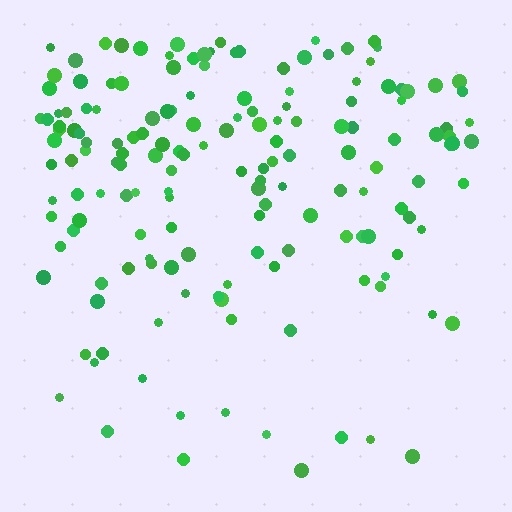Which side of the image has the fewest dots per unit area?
The bottom.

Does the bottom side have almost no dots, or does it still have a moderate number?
Still a moderate number, just noticeably fewer than the top.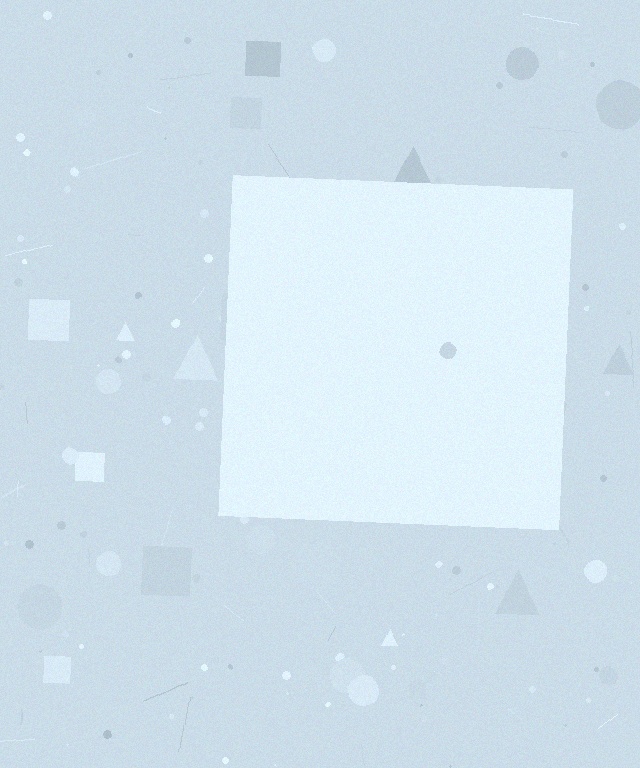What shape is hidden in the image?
A square is hidden in the image.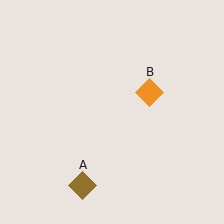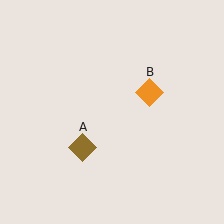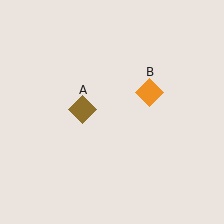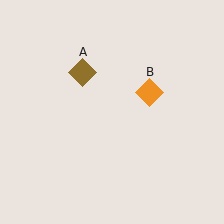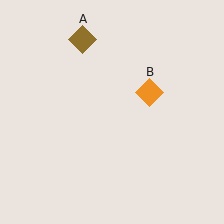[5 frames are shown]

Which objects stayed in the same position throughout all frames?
Orange diamond (object B) remained stationary.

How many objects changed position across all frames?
1 object changed position: brown diamond (object A).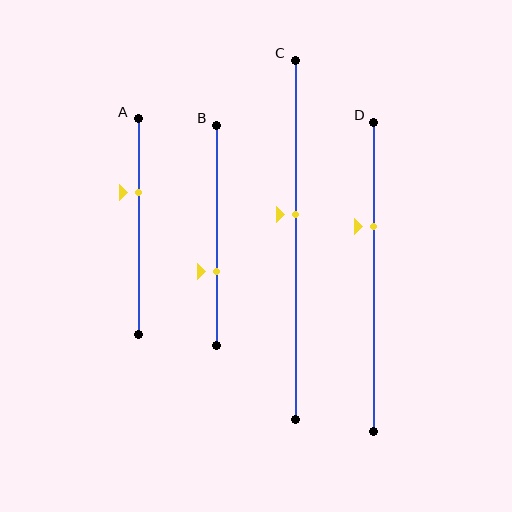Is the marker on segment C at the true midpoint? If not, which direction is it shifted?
No, the marker on segment C is shifted upward by about 7% of the segment length.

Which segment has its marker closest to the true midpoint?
Segment C has its marker closest to the true midpoint.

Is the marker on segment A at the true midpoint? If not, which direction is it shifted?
No, the marker on segment A is shifted upward by about 16% of the segment length.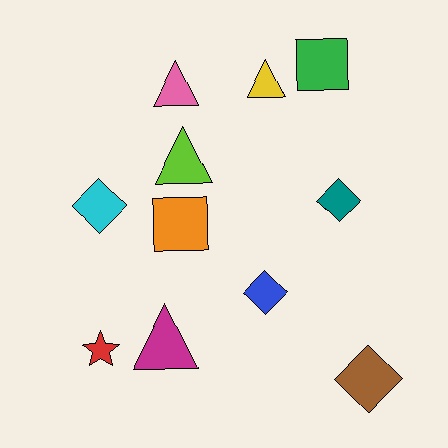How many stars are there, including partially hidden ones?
There is 1 star.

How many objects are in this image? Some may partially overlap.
There are 11 objects.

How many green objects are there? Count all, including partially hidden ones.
There is 1 green object.